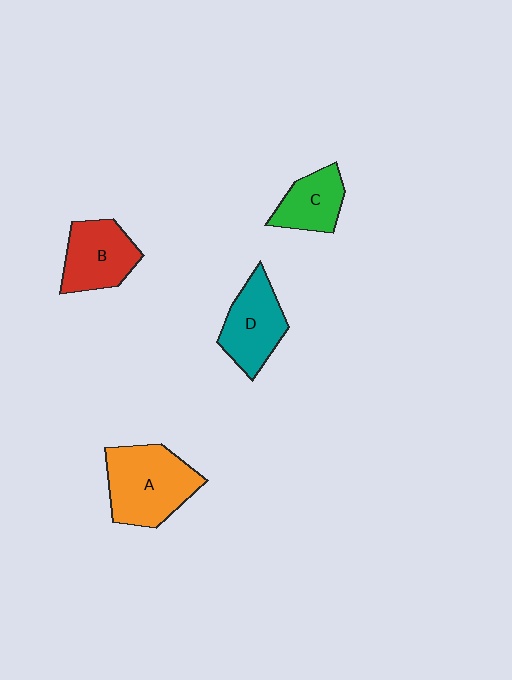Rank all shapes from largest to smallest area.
From largest to smallest: A (orange), D (teal), B (red), C (green).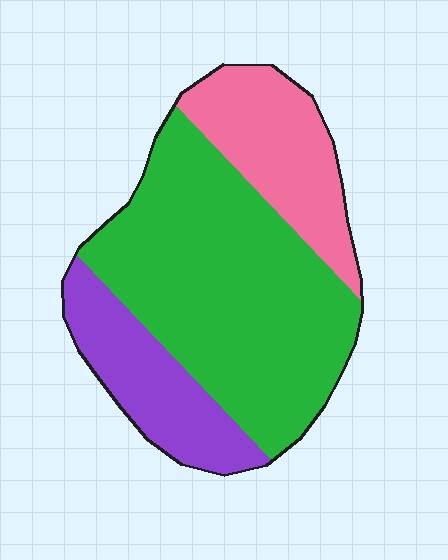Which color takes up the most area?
Green, at roughly 60%.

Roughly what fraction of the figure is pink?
Pink takes up less than a quarter of the figure.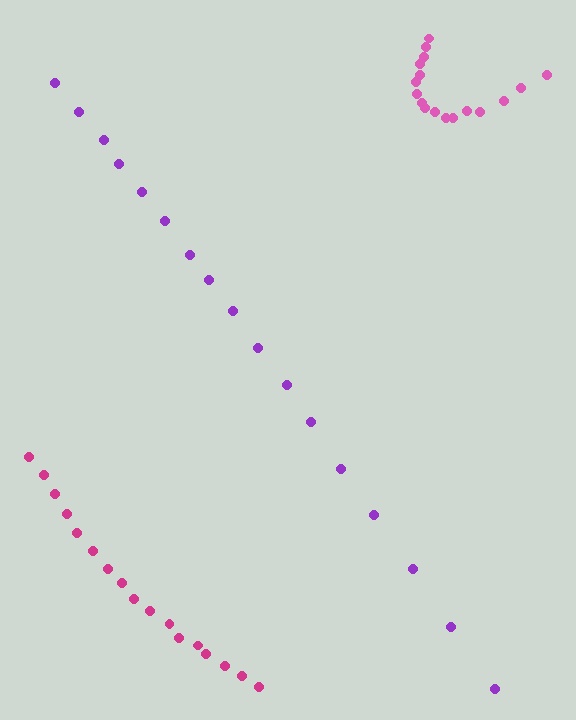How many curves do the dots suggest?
There are 3 distinct paths.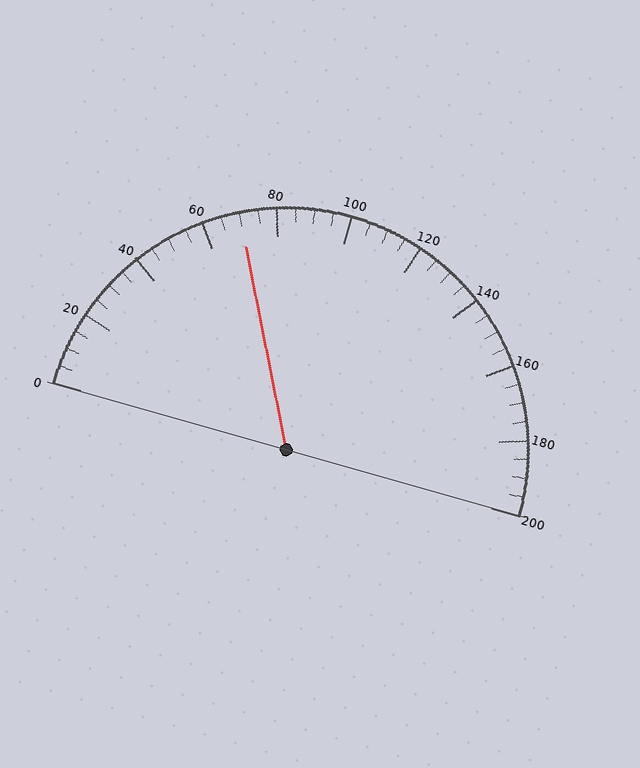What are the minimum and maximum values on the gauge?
The gauge ranges from 0 to 200.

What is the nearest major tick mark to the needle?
The nearest major tick mark is 80.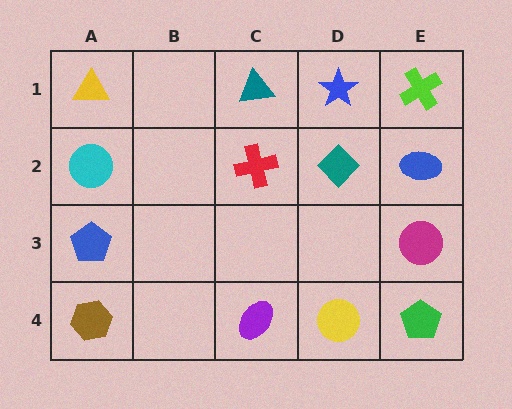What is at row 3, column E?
A magenta circle.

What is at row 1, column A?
A yellow triangle.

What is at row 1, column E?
A lime cross.